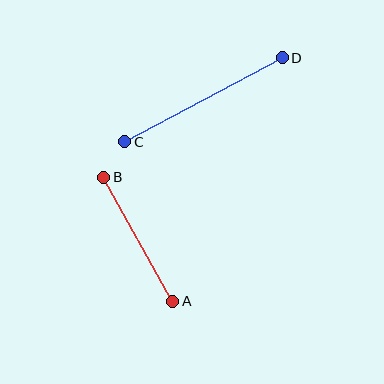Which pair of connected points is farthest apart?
Points C and D are farthest apart.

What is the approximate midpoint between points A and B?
The midpoint is at approximately (138, 239) pixels.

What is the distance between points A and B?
The distance is approximately 142 pixels.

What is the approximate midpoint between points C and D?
The midpoint is at approximately (204, 100) pixels.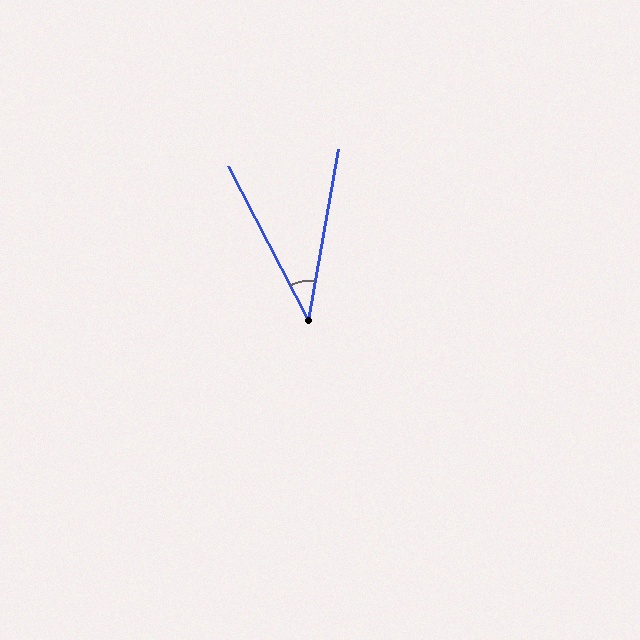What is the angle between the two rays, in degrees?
Approximately 37 degrees.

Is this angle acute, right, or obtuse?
It is acute.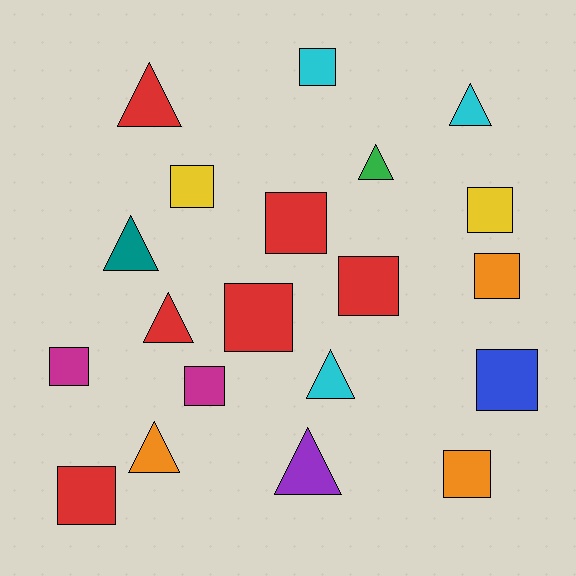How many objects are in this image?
There are 20 objects.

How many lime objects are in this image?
There are no lime objects.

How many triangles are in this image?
There are 8 triangles.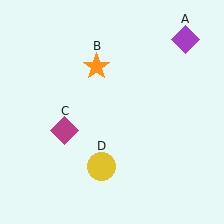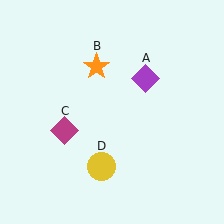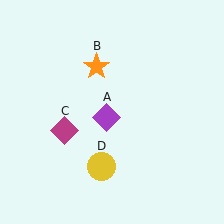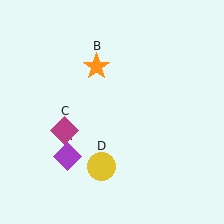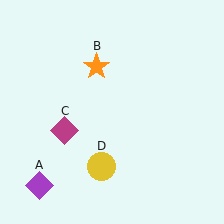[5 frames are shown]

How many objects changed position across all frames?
1 object changed position: purple diamond (object A).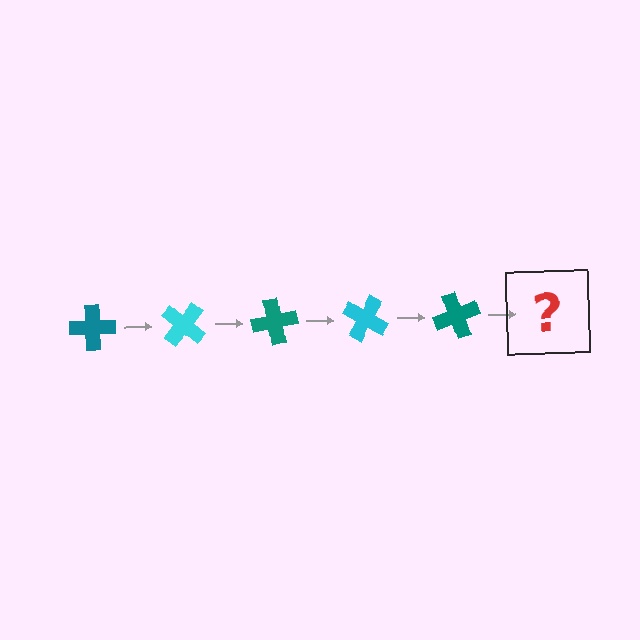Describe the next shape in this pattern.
It should be a cyan cross, rotated 200 degrees from the start.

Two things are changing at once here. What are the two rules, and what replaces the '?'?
The two rules are that it rotates 40 degrees each step and the color cycles through teal and cyan. The '?' should be a cyan cross, rotated 200 degrees from the start.